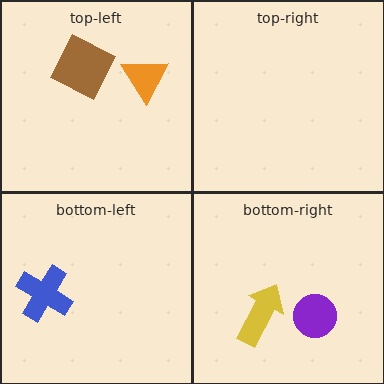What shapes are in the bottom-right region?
The yellow arrow, the purple circle.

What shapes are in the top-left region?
The orange triangle, the brown square.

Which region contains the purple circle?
The bottom-right region.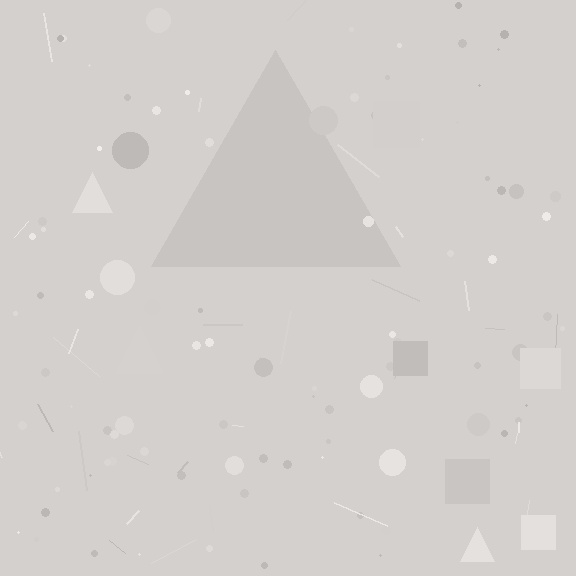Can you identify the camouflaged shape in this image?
The camouflaged shape is a triangle.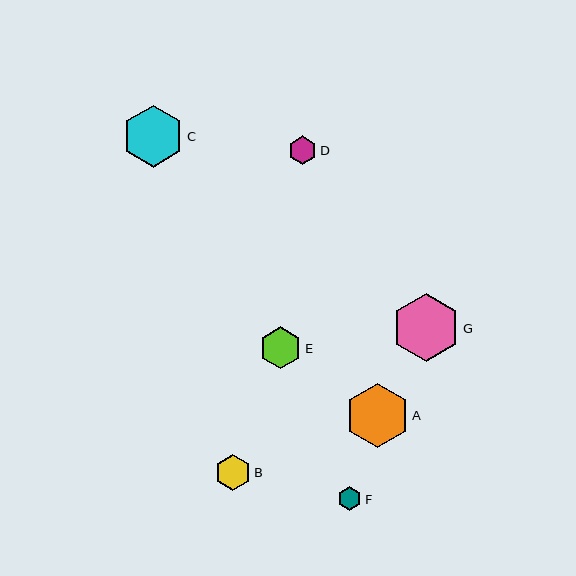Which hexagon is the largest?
Hexagon G is the largest with a size of approximately 68 pixels.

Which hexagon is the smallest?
Hexagon F is the smallest with a size of approximately 24 pixels.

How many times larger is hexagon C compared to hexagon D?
Hexagon C is approximately 2.2 times the size of hexagon D.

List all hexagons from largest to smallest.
From largest to smallest: G, A, C, E, B, D, F.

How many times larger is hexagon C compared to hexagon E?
Hexagon C is approximately 1.5 times the size of hexagon E.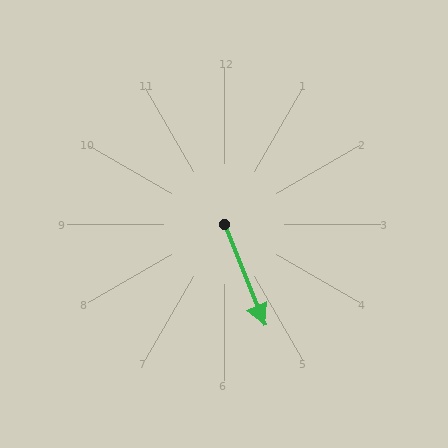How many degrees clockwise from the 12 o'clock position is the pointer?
Approximately 158 degrees.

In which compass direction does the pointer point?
South.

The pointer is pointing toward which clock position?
Roughly 5 o'clock.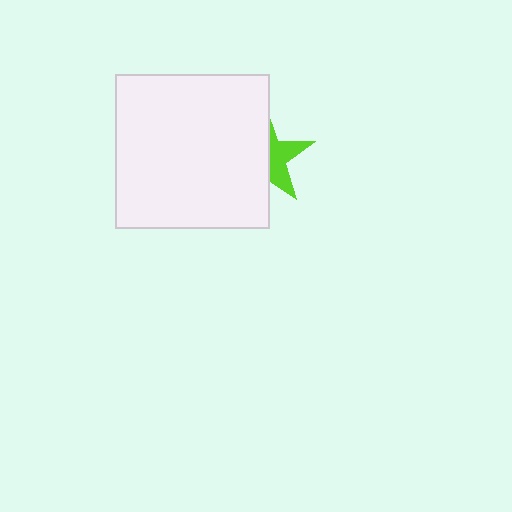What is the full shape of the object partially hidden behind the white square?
The partially hidden object is a lime star.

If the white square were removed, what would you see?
You would see the complete lime star.